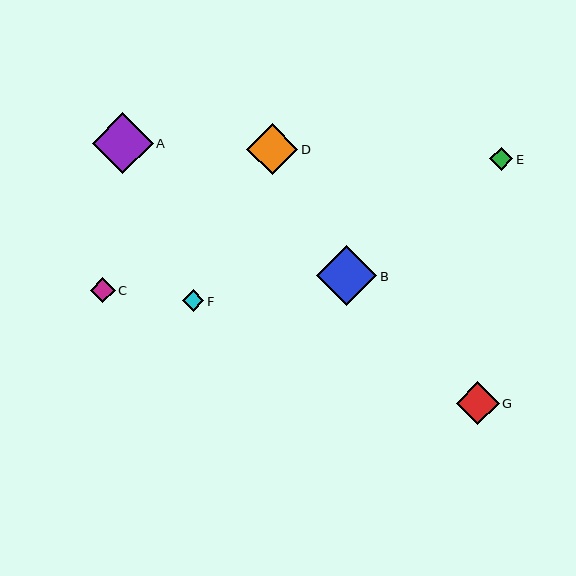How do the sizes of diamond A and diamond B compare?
Diamond A and diamond B are approximately the same size.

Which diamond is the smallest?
Diamond F is the smallest with a size of approximately 22 pixels.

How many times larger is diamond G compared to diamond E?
Diamond G is approximately 1.9 times the size of diamond E.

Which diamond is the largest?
Diamond A is the largest with a size of approximately 61 pixels.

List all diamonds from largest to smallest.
From largest to smallest: A, B, D, G, C, E, F.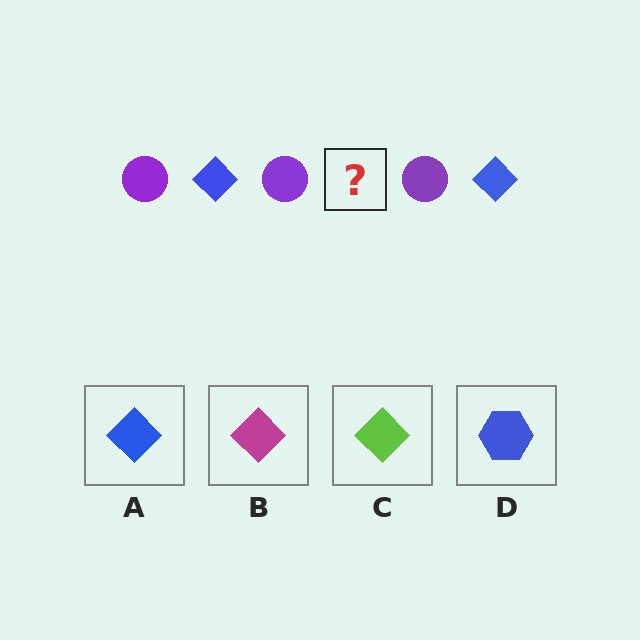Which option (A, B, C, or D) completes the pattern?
A.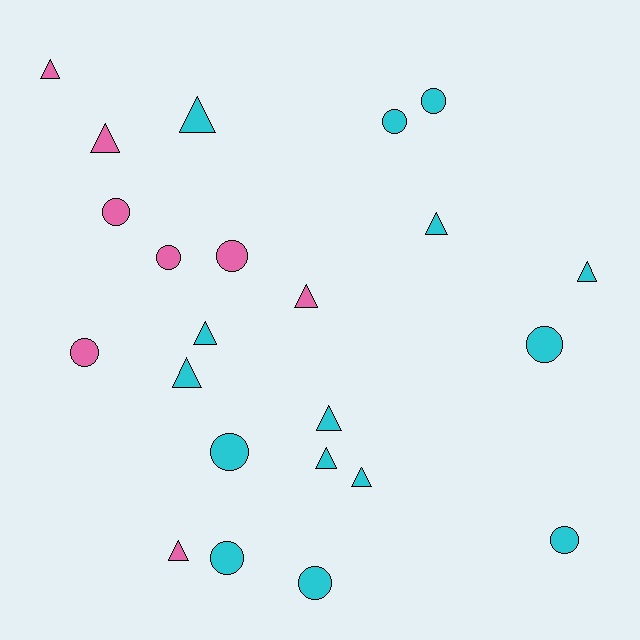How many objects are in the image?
There are 23 objects.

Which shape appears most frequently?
Triangle, with 12 objects.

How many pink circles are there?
There are 4 pink circles.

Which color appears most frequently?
Cyan, with 15 objects.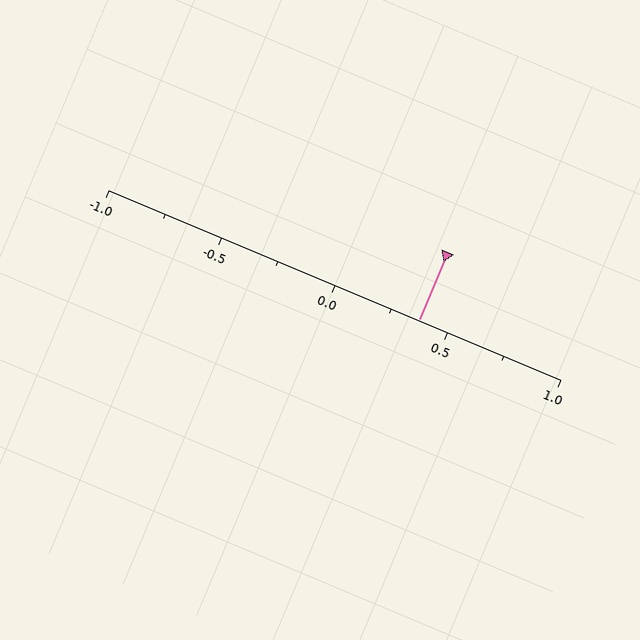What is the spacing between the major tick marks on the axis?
The major ticks are spaced 0.5 apart.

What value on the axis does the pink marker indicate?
The marker indicates approximately 0.38.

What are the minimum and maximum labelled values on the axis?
The axis runs from -1.0 to 1.0.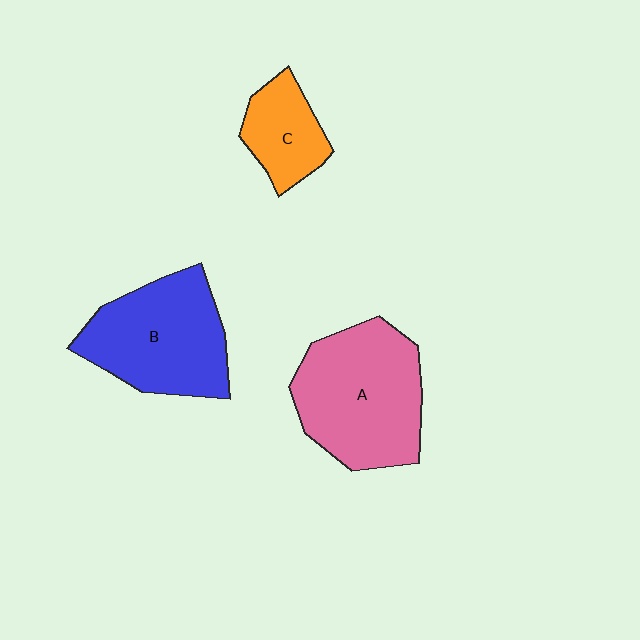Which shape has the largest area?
Shape A (pink).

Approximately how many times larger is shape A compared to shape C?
Approximately 2.3 times.